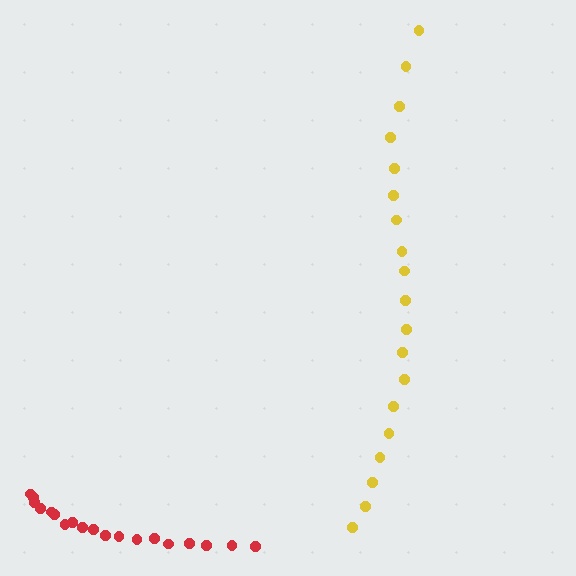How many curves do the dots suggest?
There are 2 distinct paths.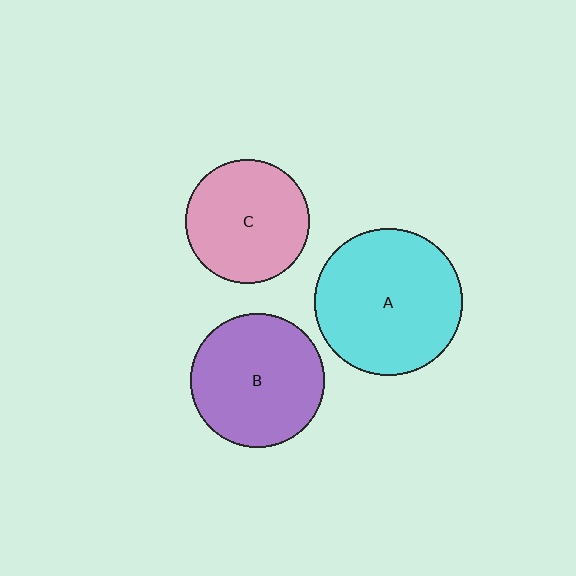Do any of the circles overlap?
No, none of the circles overlap.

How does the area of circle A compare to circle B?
Approximately 1.2 times.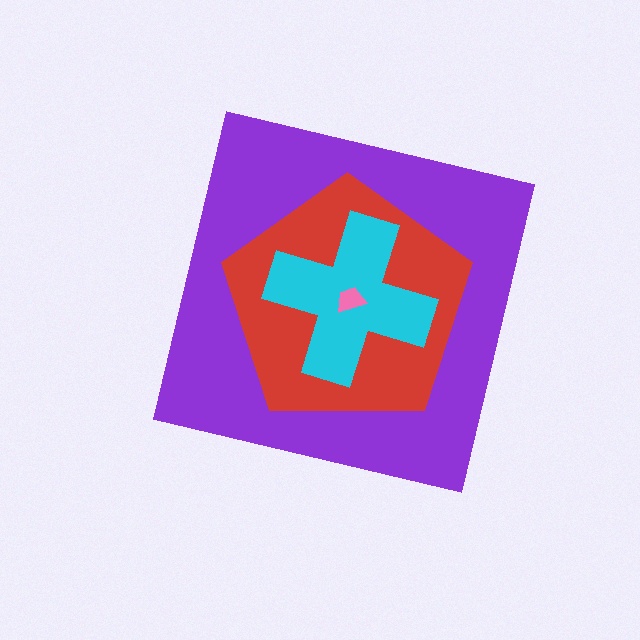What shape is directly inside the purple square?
The red pentagon.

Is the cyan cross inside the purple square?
Yes.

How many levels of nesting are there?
4.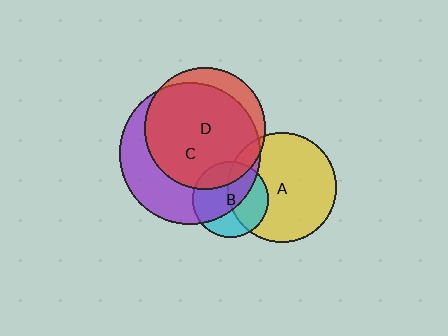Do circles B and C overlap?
Yes.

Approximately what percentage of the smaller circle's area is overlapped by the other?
Approximately 60%.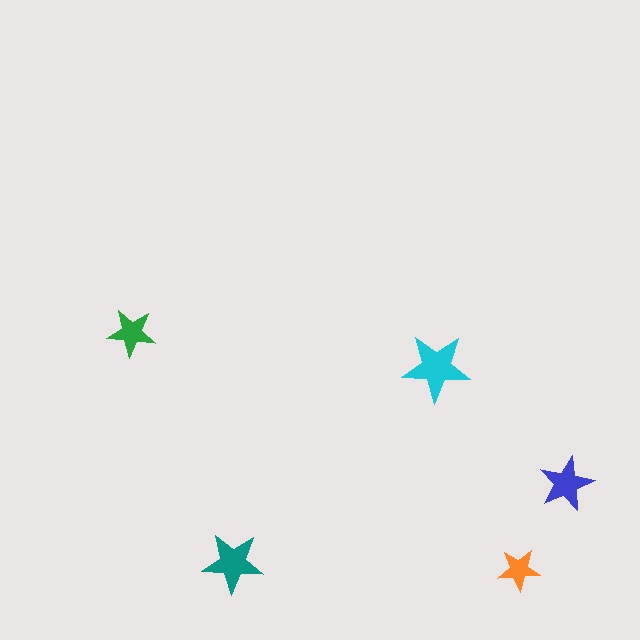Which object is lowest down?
The orange star is bottommost.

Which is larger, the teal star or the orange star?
The teal one.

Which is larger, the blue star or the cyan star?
The cyan one.